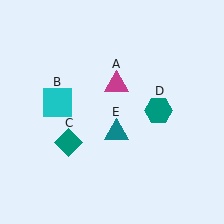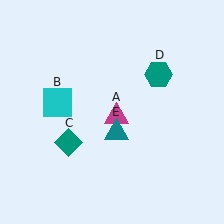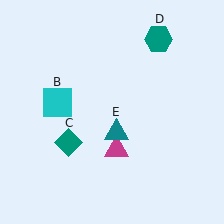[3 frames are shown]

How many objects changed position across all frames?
2 objects changed position: magenta triangle (object A), teal hexagon (object D).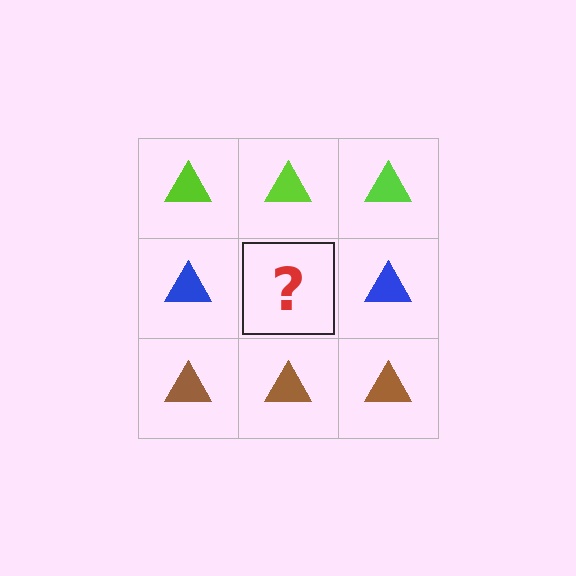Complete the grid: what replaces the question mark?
The question mark should be replaced with a blue triangle.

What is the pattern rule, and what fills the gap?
The rule is that each row has a consistent color. The gap should be filled with a blue triangle.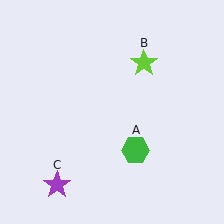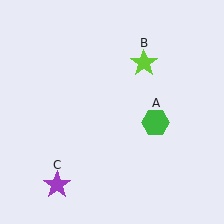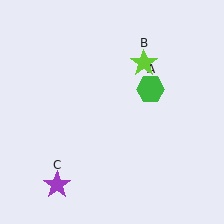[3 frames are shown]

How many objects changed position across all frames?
1 object changed position: green hexagon (object A).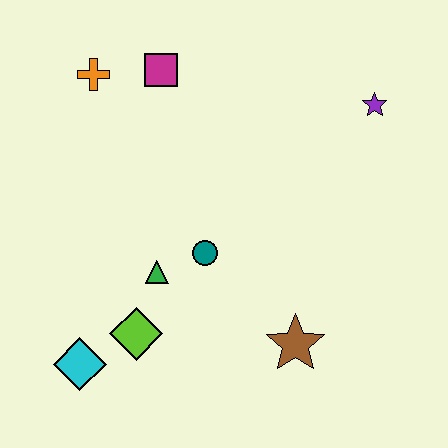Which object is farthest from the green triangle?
The purple star is farthest from the green triangle.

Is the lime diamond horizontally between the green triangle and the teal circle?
No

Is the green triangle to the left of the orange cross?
No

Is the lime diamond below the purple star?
Yes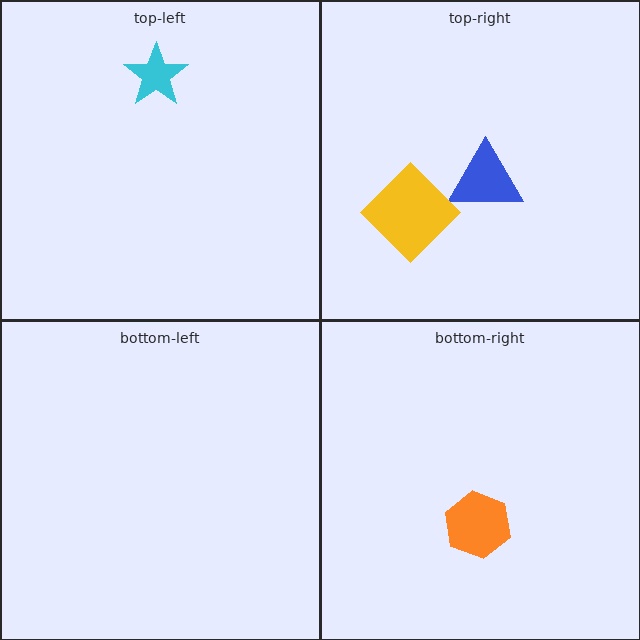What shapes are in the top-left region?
The cyan star.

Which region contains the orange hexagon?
The bottom-right region.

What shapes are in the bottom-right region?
The orange hexagon.